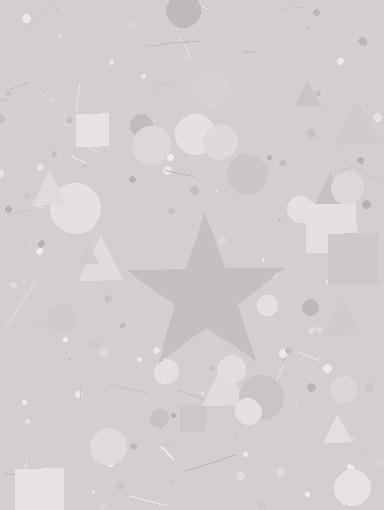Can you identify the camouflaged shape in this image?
The camouflaged shape is a star.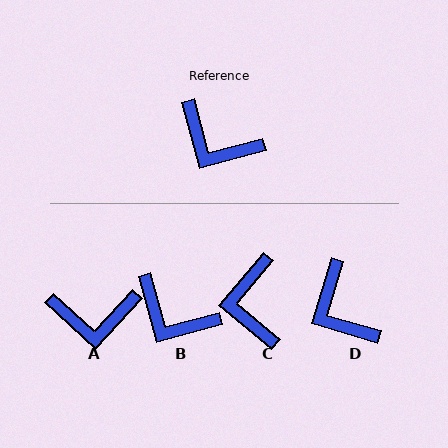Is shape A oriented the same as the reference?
No, it is off by about 33 degrees.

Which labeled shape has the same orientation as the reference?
B.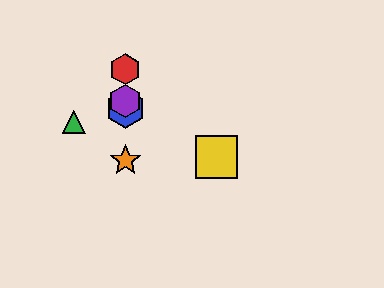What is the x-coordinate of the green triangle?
The green triangle is at x≈74.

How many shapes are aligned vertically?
4 shapes (the red hexagon, the blue hexagon, the purple hexagon, the orange star) are aligned vertically.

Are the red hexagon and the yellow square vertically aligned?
No, the red hexagon is at x≈125 and the yellow square is at x≈216.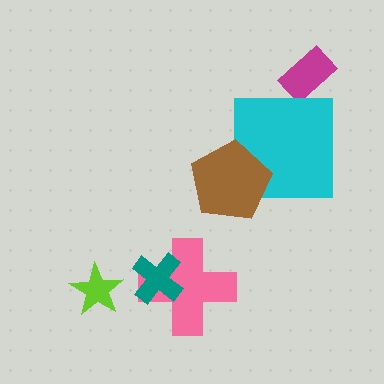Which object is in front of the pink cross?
The teal cross is in front of the pink cross.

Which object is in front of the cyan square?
The brown pentagon is in front of the cyan square.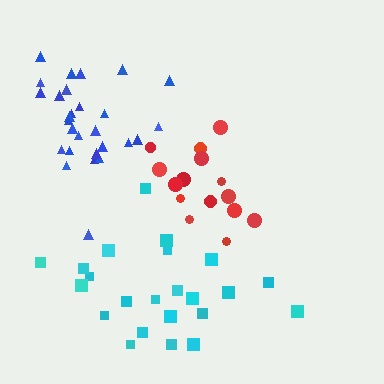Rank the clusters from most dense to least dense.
red, blue, cyan.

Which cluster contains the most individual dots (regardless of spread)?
Blue (28).